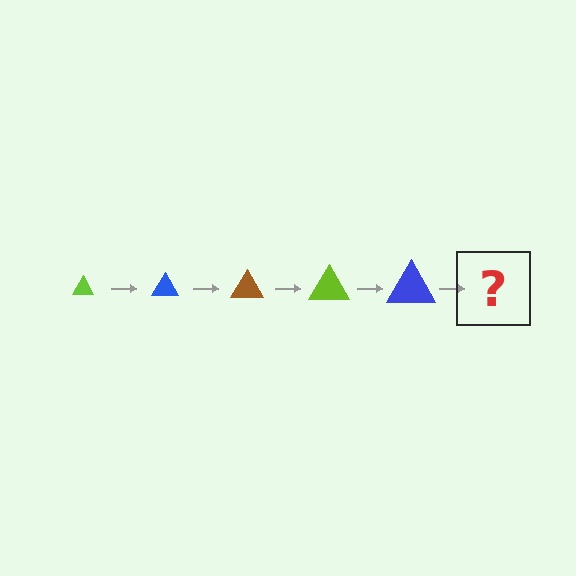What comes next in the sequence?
The next element should be a brown triangle, larger than the previous one.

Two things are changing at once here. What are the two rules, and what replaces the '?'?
The two rules are that the triangle grows larger each step and the color cycles through lime, blue, and brown. The '?' should be a brown triangle, larger than the previous one.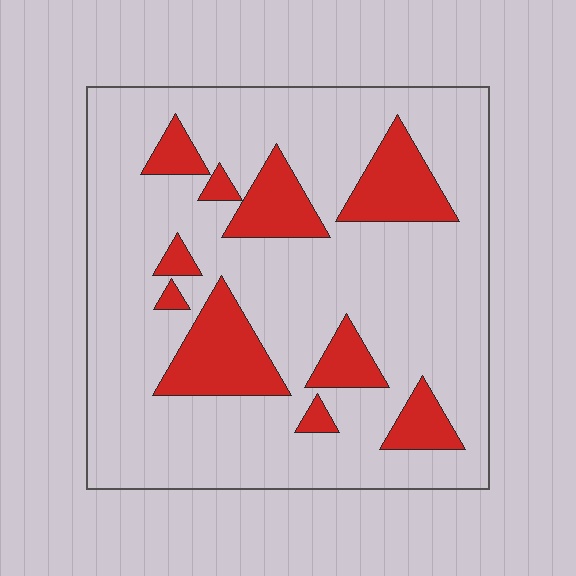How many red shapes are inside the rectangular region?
10.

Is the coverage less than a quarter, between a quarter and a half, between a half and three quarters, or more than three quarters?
Less than a quarter.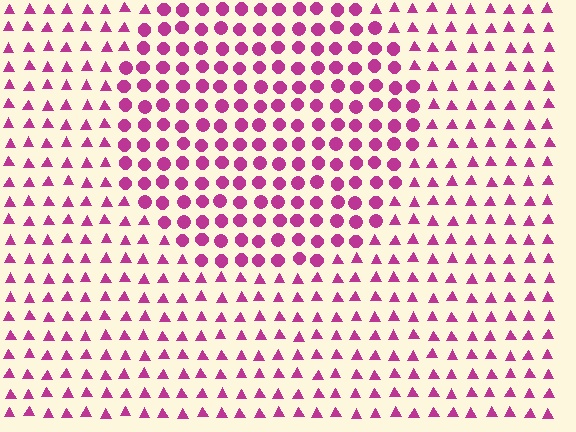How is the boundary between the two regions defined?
The boundary is defined by a change in element shape: circles inside vs. triangles outside. All elements share the same color and spacing.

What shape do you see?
I see a circle.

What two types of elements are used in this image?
The image uses circles inside the circle region and triangles outside it.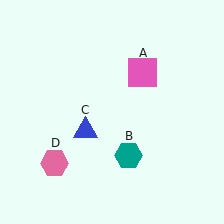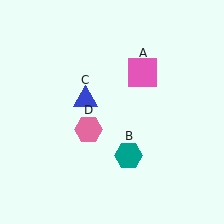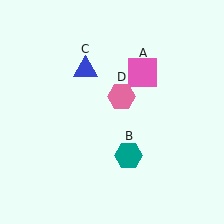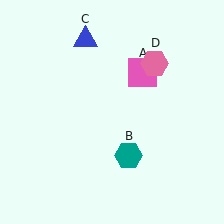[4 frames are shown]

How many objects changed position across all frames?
2 objects changed position: blue triangle (object C), pink hexagon (object D).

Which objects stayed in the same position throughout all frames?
Pink square (object A) and teal hexagon (object B) remained stationary.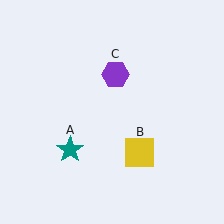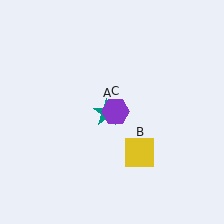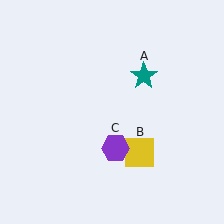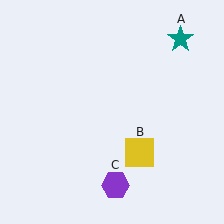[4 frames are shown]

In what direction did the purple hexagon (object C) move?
The purple hexagon (object C) moved down.